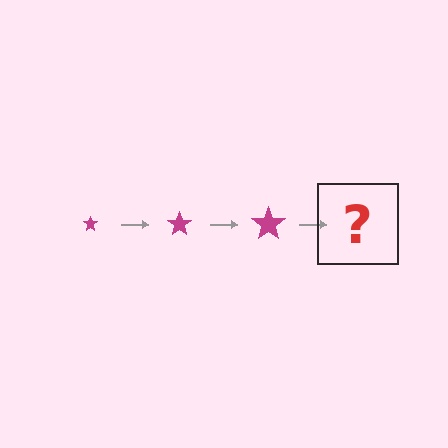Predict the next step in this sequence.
The next step is a magenta star, larger than the previous one.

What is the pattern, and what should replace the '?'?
The pattern is that the star gets progressively larger each step. The '?' should be a magenta star, larger than the previous one.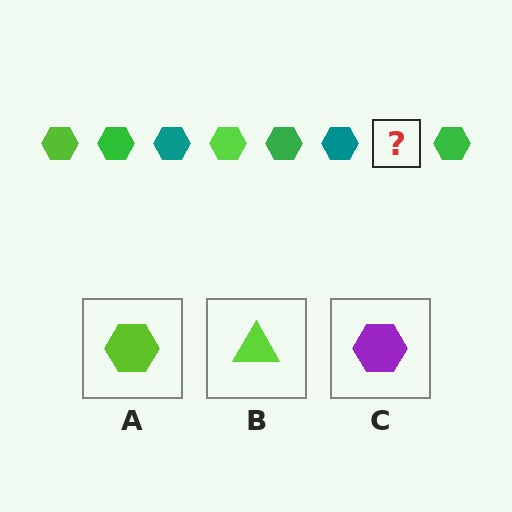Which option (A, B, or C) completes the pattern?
A.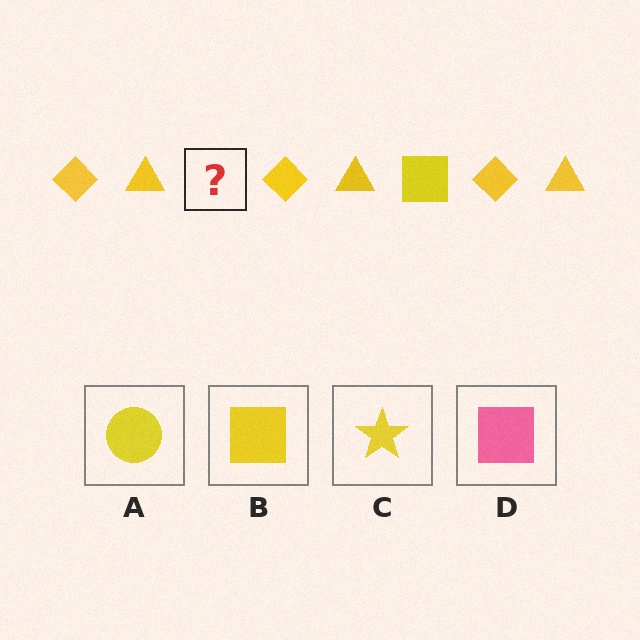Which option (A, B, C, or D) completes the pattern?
B.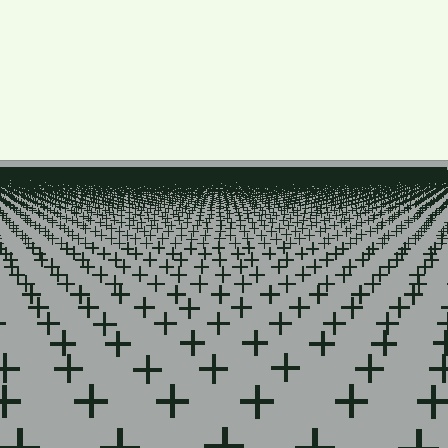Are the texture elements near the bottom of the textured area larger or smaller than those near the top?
Larger. Near the bottom, elements are closer to the viewer and appear at a bigger on-screen size.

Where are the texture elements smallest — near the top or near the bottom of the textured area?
Near the top.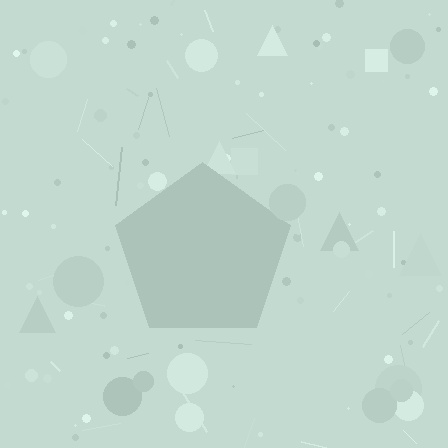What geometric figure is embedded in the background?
A pentagon is embedded in the background.